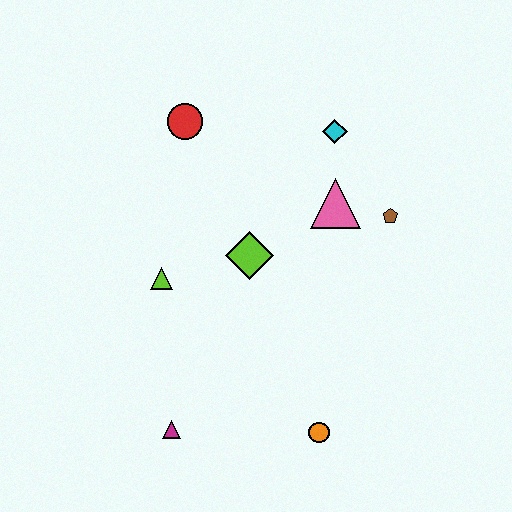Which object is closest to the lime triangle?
The lime diamond is closest to the lime triangle.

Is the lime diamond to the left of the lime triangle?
No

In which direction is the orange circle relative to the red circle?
The orange circle is below the red circle.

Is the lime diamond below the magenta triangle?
No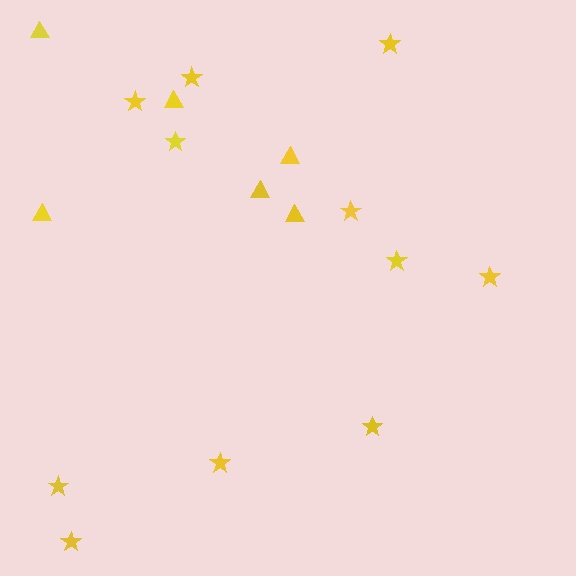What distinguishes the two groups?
There are 2 groups: one group of stars (11) and one group of triangles (6).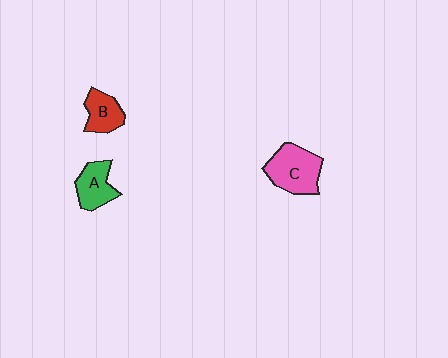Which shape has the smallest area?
Shape B (red).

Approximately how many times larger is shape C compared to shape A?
Approximately 1.5 times.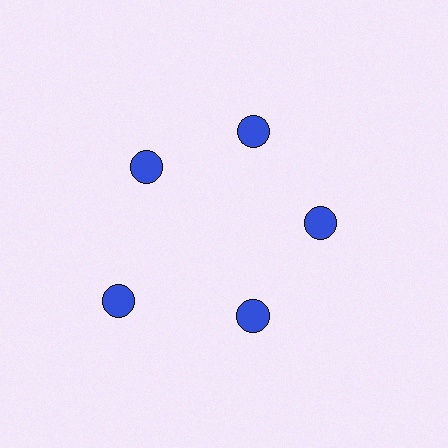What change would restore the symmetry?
The symmetry would be restored by moving it inward, back onto the ring so that all 5 circles sit at equal angles and equal distance from the center.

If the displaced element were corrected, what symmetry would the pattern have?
It would have 5-fold rotational symmetry — the pattern would map onto itself every 72 degrees.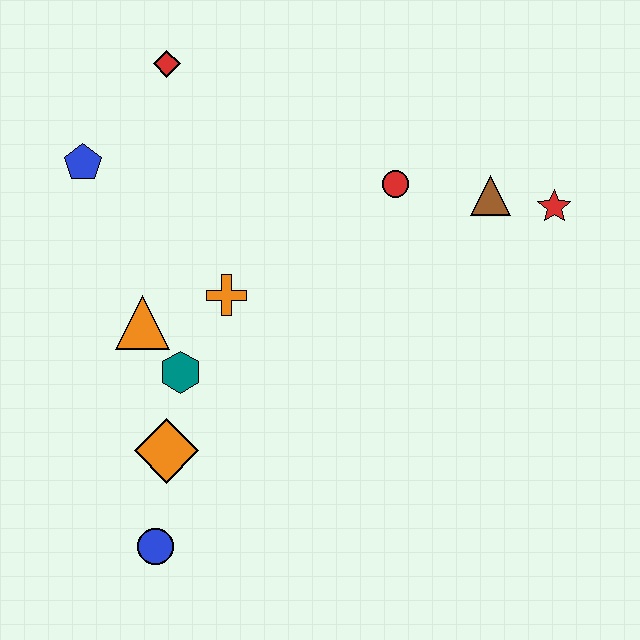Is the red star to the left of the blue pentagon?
No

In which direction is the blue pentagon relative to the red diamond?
The blue pentagon is below the red diamond.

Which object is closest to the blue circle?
The orange diamond is closest to the blue circle.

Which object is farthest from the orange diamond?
The red star is farthest from the orange diamond.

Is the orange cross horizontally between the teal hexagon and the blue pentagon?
No